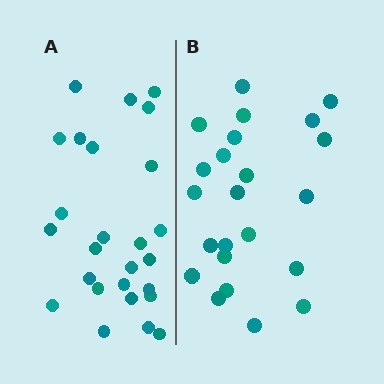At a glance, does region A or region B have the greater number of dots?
Region A (the left region) has more dots.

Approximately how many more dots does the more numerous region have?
Region A has just a few more — roughly 2 or 3 more dots than region B.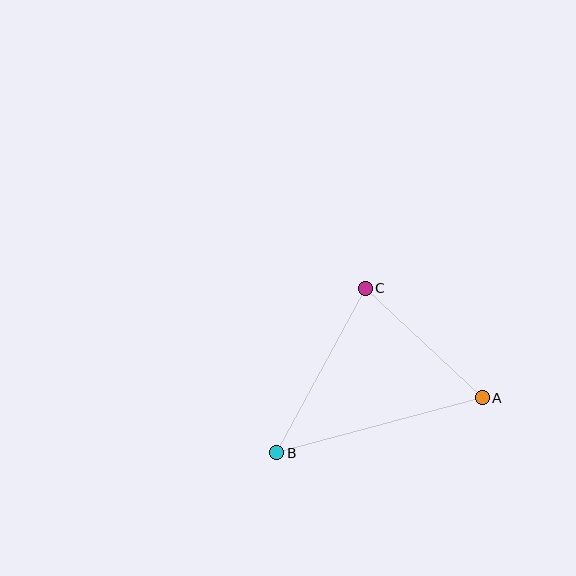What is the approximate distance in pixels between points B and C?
The distance between B and C is approximately 187 pixels.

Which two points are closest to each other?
Points A and C are closest to each other.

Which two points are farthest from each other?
Points A and B are farthest from each other.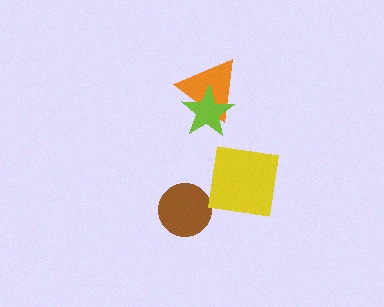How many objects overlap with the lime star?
1 object overlaps with the lime star.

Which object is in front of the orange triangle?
The lime star is in front of the orange triangle.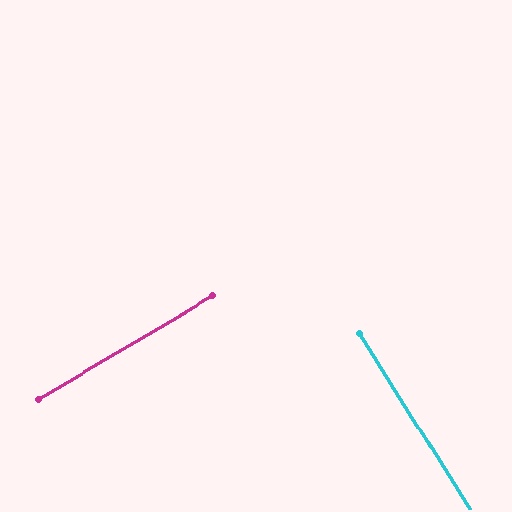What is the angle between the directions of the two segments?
Approximately 88 degrees.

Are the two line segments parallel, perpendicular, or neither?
Perpendicular — they meet at approximately 88°.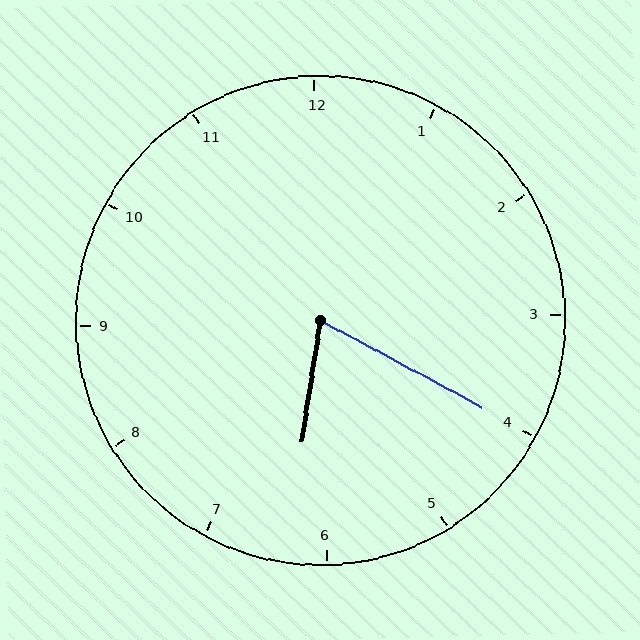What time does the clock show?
6:20.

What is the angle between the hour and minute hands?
Approximately 70 degrees.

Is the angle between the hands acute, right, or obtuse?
It is acute.